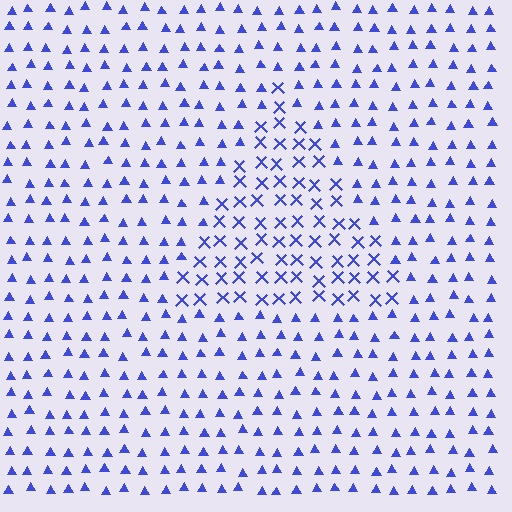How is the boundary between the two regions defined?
The boundary is defined by a change in element shape: X marks inside vs. triangles outside. All elements share the same color and spacing.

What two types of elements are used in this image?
The image uses X marks inside the triangle region and triangles outside it.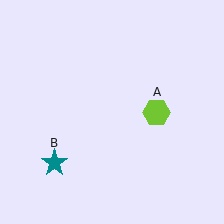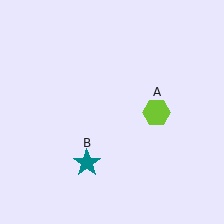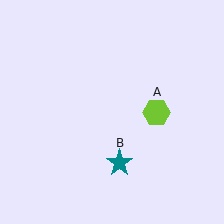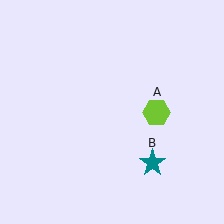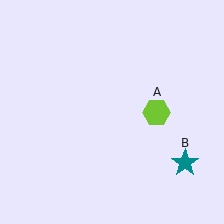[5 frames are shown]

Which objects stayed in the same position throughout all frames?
Lime hexagon (object A) remained stationary.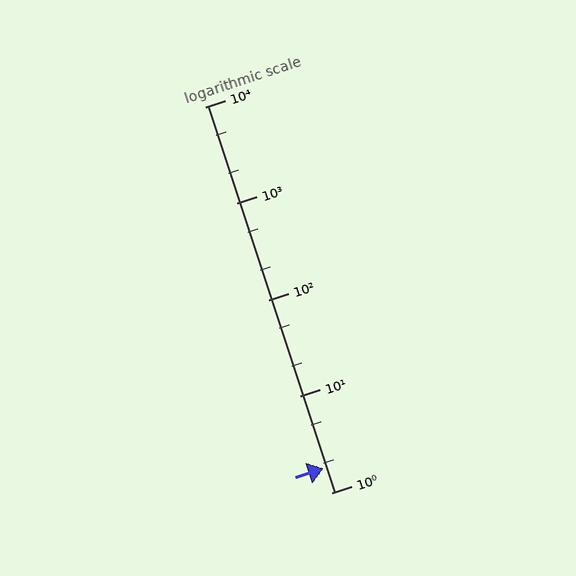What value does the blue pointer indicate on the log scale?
The pointer indicates approximately 1.8.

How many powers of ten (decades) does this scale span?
The scale spans 4 decades, from 1 to 10000.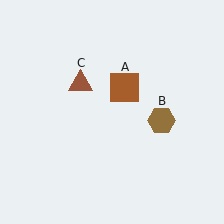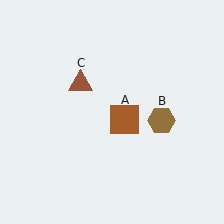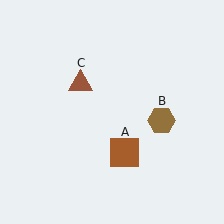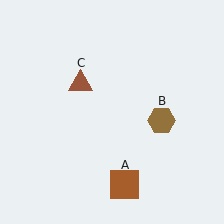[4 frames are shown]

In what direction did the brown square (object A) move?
The brown square (object A) moved down.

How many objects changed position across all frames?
1 object changed position: brown square (object A).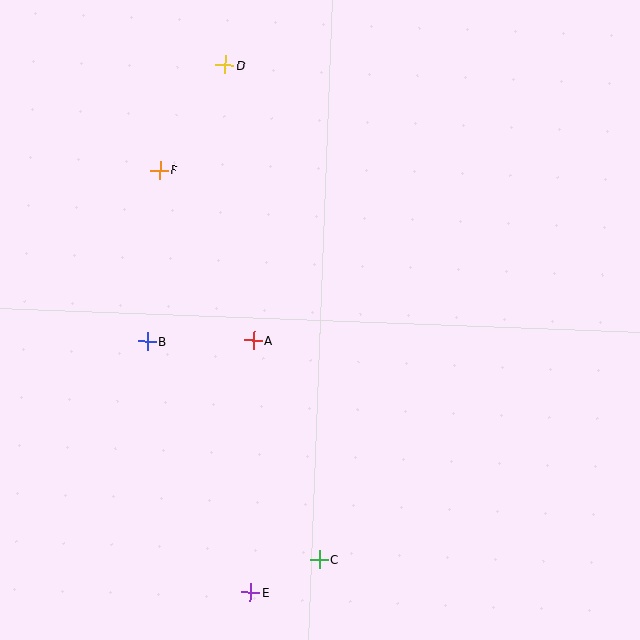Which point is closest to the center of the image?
Point A at (253, 340) is closest to the center.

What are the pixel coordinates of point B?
Point B is at (147, 341).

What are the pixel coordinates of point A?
Point A is at (253, 340).